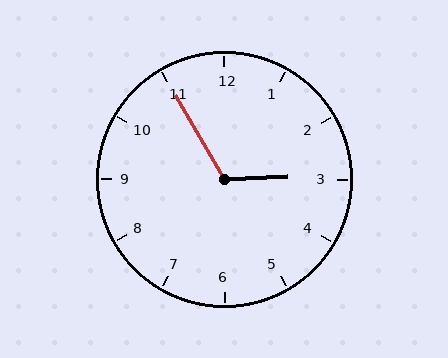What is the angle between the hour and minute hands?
Approximately 118 degrees.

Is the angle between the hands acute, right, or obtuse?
It is obtuse.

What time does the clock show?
2:55.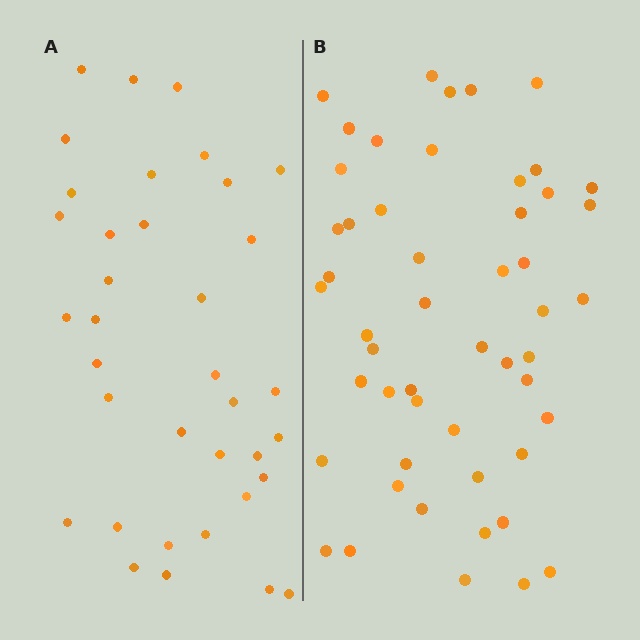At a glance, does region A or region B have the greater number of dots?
Region B (the right region) has more dots.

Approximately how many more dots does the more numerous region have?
Region B has approximately 15 more dots than region A.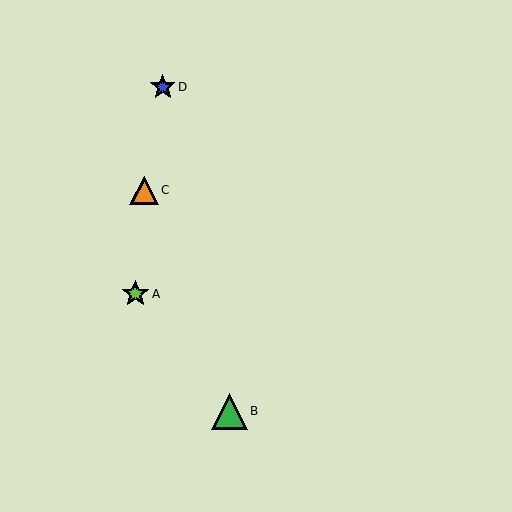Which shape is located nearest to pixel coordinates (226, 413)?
The green triangle (labeled B) at (230, 411) is nearest to that location.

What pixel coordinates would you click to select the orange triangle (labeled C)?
Click at (144, 190) to select the orange triangle C.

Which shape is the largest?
The green triangle (labeled B) is the largest.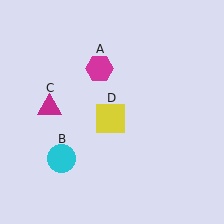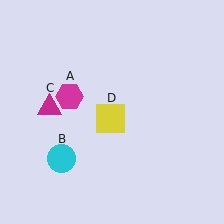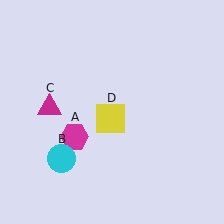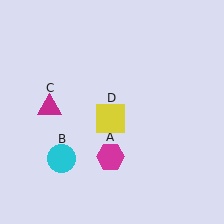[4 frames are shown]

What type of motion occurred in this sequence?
The magenta hexagon (object A) rotated counterclockwise around the center of the scene.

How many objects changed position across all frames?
1 object changed position: magenta hexagon (object A).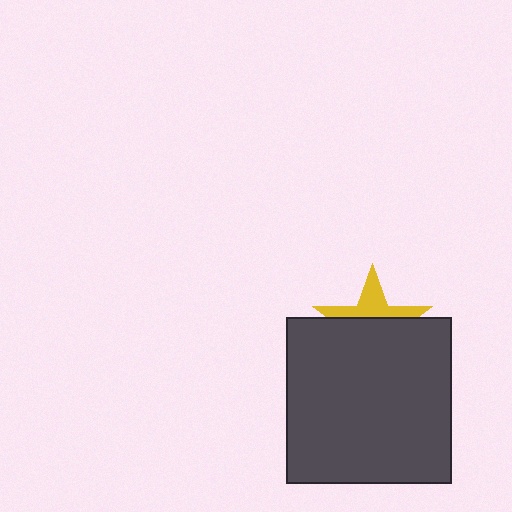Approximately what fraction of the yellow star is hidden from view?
Roughly 60% of the yellow star is hidden behind the dark gray square.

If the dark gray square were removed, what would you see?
You would see the complete yellow star.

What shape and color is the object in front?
The object in front is a dark gray square.